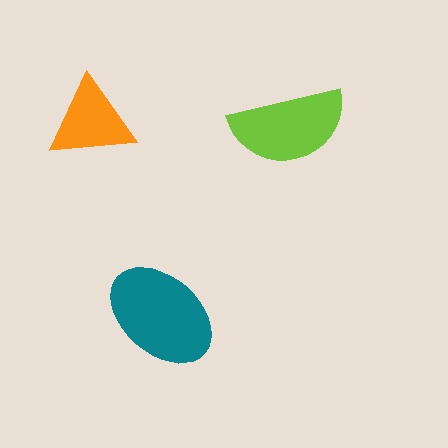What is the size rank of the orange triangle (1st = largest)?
3rd.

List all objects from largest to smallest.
The teal ellipse, the lime semicircle, the orange triangle.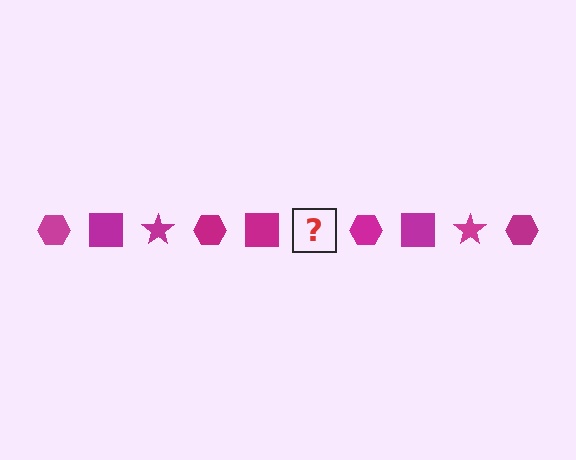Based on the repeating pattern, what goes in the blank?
The blank should be a magenta star.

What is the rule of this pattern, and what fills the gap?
The rule is that the pattern cycles through hexagon, square, star shapes in magenta. The gap should be filled with a magenta star.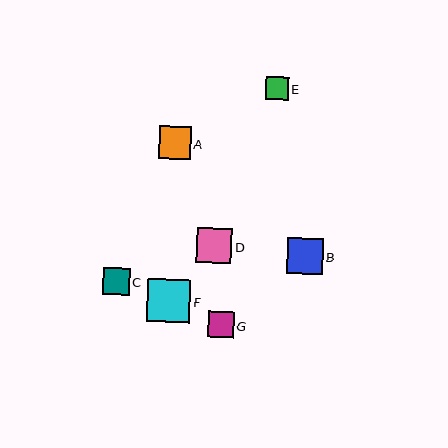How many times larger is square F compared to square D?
Square F is approximately 1.2 times the size of square D.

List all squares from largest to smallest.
From largest to smallest: F, B, D, A, C, G, E.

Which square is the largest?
Square F is the largest with a size of approximately 43 pixels.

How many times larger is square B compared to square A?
Square B is approximately 1.1 times the size of square A.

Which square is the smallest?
Square E is the smallest with a size of approximately 23 pixels.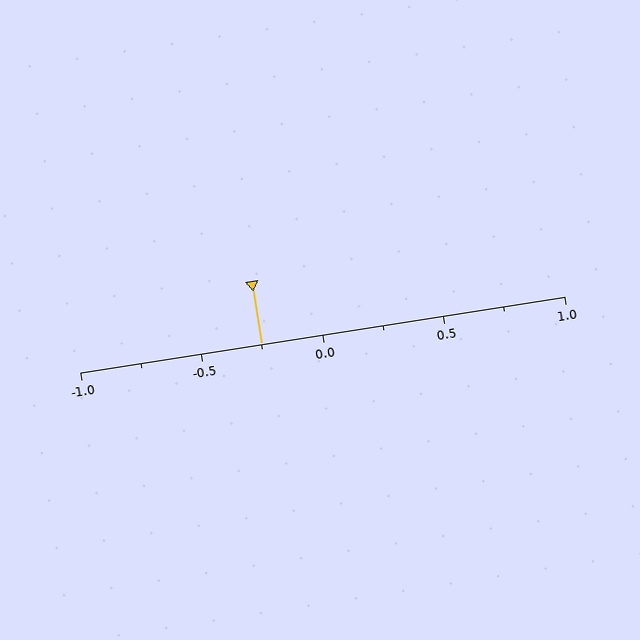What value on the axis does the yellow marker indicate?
The marker indicates approximately -0.25.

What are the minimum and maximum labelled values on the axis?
The axis runs from -1.0 to 1.0.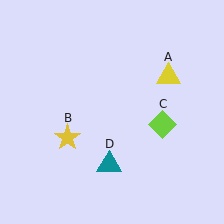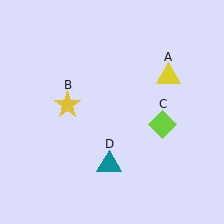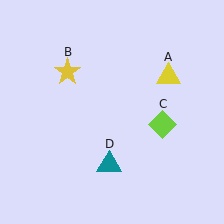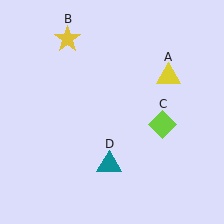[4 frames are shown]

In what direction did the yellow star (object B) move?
The yellow star (object B) moved up.